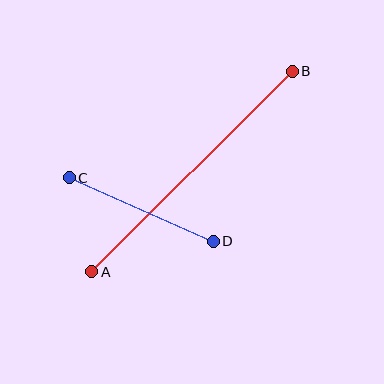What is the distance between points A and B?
The distance is approximately 284 pixels.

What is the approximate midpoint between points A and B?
The midpoint is at approximately (192, 172) pixels.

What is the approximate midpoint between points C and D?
The midpoint is at approximately (141, 209) pixels.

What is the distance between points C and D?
The distance is approximately 158 pixels.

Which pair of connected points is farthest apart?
Points A and B are farthest apart.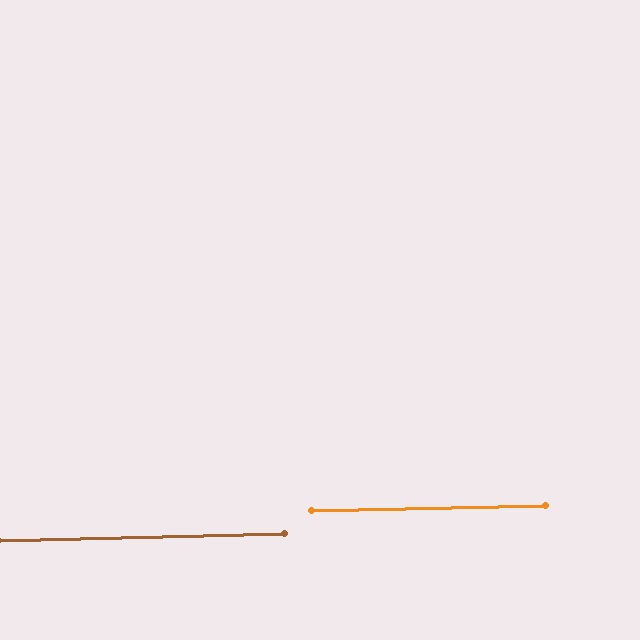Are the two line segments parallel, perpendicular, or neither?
Parallel — their directions differ by only 0.0°.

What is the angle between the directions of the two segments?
Approximately 0 degrees.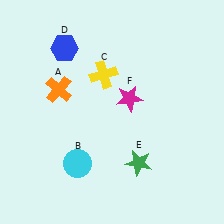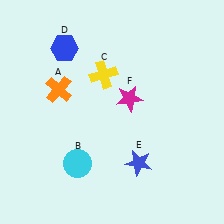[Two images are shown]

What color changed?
The star (E) changed from green in Image 1 to blue in Image 2.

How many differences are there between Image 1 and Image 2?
There is 1 difference between the two images.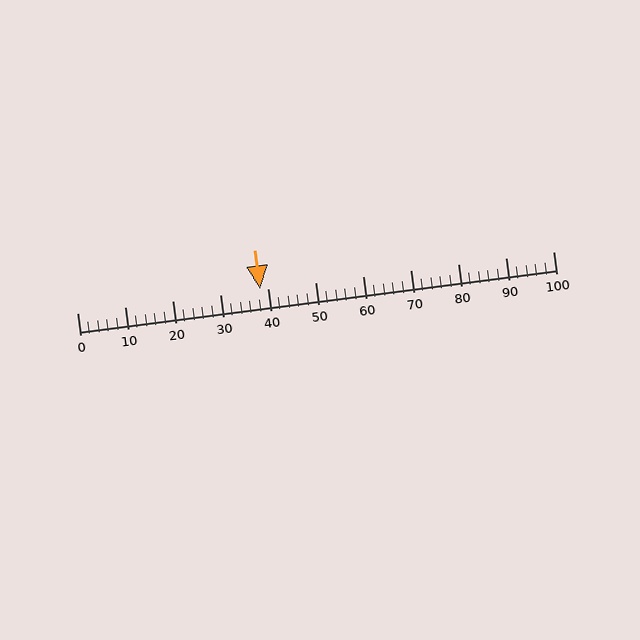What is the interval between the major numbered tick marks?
The major tick marks are spaced 10 units apart.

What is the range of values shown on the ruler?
The ruler shows values from 0 to 100.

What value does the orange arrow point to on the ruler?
The orange arrow points to approximately 38.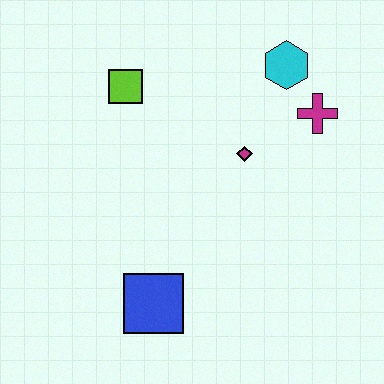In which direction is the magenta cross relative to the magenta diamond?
The magenta cross is to the right of the magenta diamond.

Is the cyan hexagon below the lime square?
No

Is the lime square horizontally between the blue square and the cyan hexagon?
No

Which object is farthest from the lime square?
The blue square is farthest from the lime square.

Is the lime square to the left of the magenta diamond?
Yes